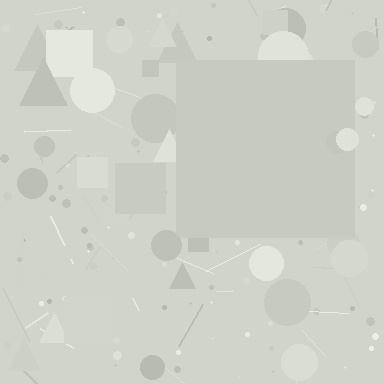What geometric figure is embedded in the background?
A square is embedded in the background.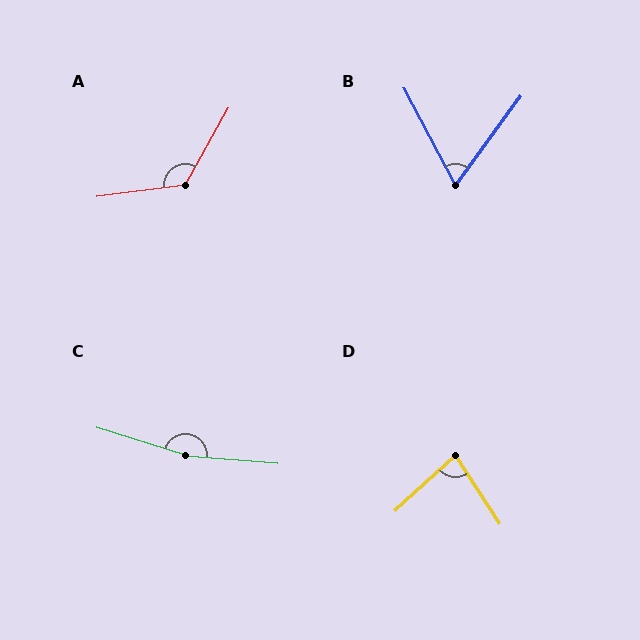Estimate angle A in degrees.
Approximately 126 degrees.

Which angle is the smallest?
B, at approximately 64 degrees.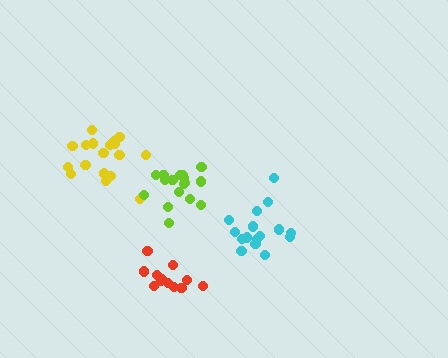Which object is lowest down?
The red cluster is bottommost.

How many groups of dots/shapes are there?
There are 4 groups.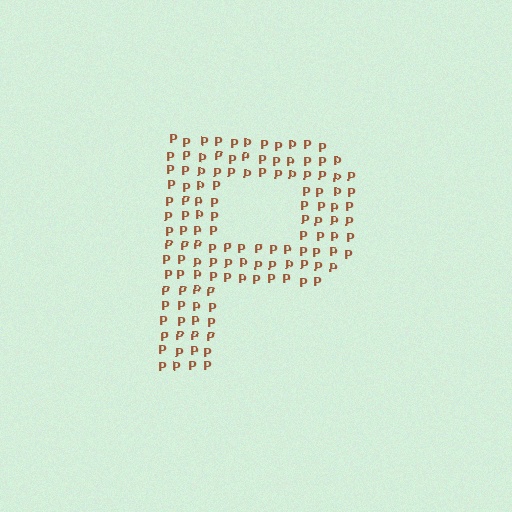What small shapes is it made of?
It is made of small letter P's.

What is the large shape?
The large shape is the letter P.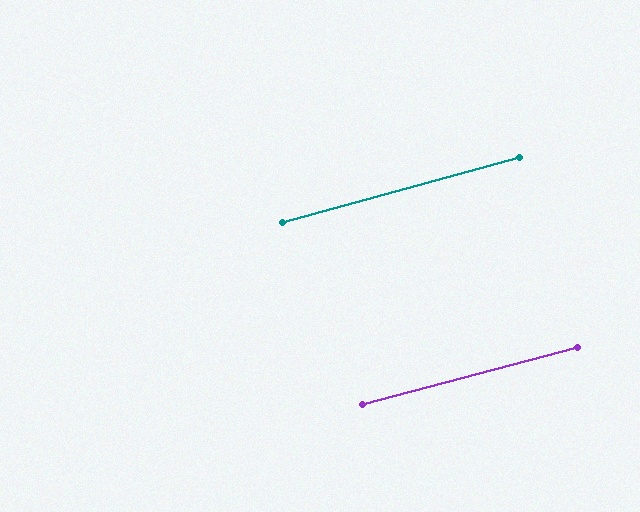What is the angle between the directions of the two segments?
Approximately 0 degrees.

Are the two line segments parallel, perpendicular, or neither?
Parallel — their directions differ by only 0.5°.